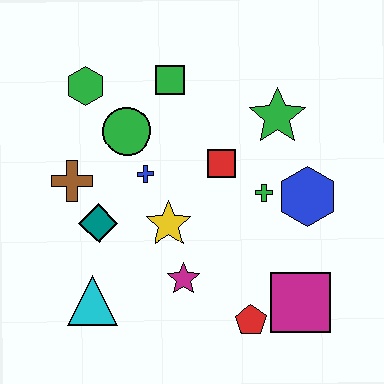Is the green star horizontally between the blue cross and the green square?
No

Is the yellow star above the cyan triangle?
Yes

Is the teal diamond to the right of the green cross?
No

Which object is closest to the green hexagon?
The green circle is closest to the green hexagon.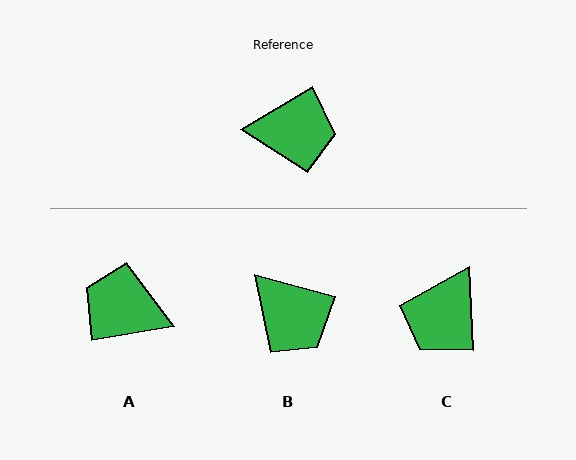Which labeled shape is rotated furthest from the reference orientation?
A, about 159 degrees away.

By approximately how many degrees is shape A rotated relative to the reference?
Approximately 159 degrees counter-clockwise.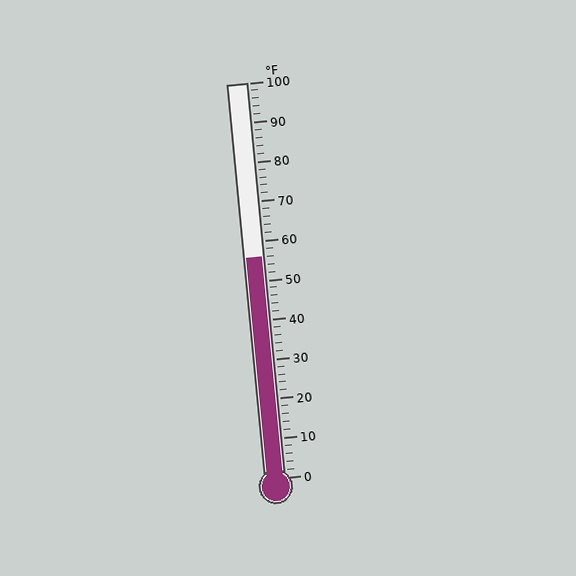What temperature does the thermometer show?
The thermometer shows approximately 56°F.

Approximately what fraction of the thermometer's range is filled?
The thermometer is filled to approximately 55% of its range.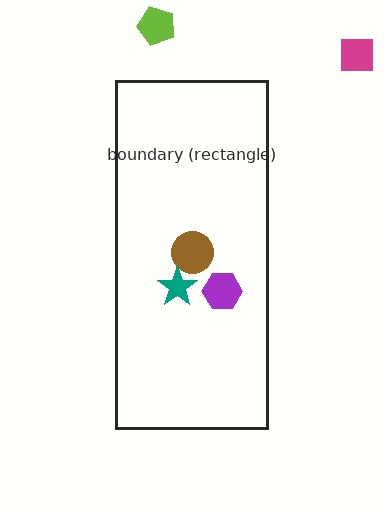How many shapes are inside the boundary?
3 inside, 2 outside.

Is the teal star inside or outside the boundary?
Inside.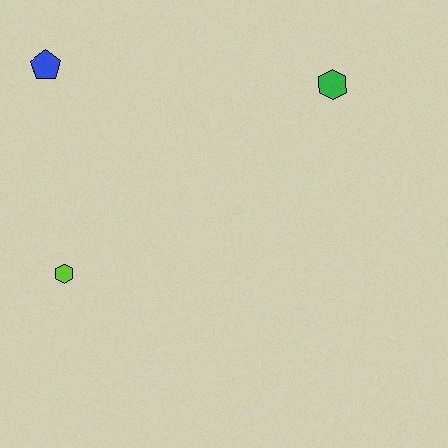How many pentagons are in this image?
There is 1 pentagon.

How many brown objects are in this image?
There are no brown objects.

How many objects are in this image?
There are 3 objects.